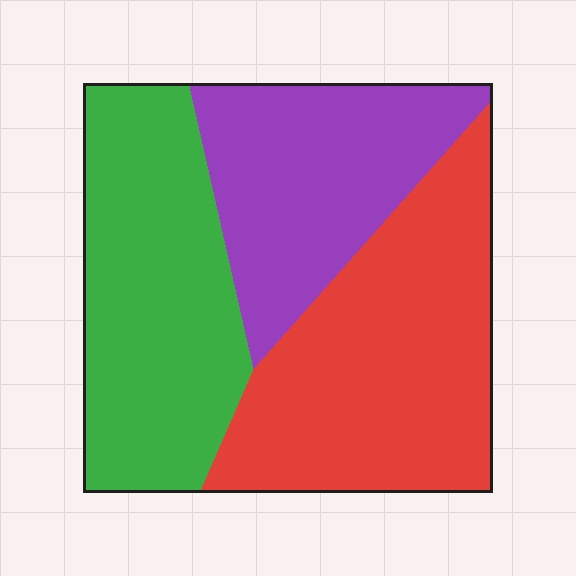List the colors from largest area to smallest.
From largest to smallest: red, green, purple.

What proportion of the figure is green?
Green covers 34% of the figure.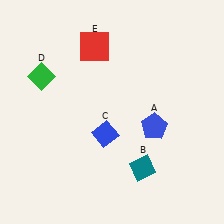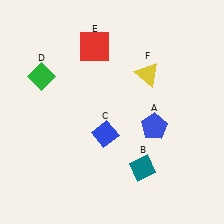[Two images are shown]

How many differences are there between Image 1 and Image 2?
There is 1 difference between the two images.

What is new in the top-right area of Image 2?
A yellow triangle (F) was added in the top-right area of Image 2.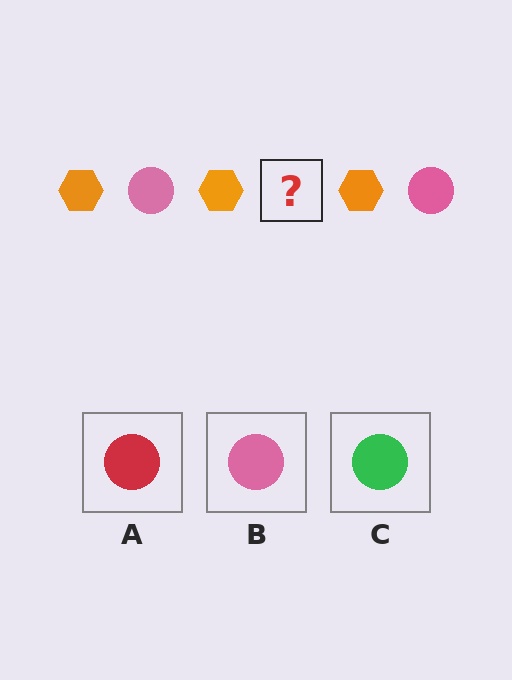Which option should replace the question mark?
Option B.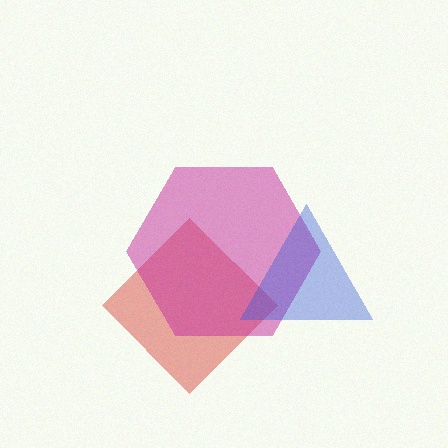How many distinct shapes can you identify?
There are 3 distinct shapes: a red diamond, a magenta hexagon, a blue triangle.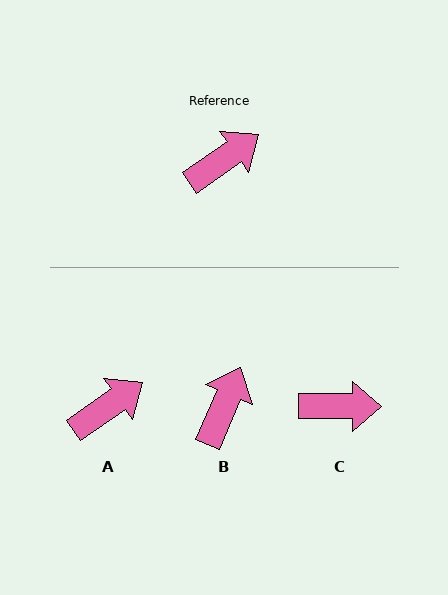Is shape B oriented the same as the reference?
No, it is off by about 32 degrees.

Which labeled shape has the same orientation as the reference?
A.